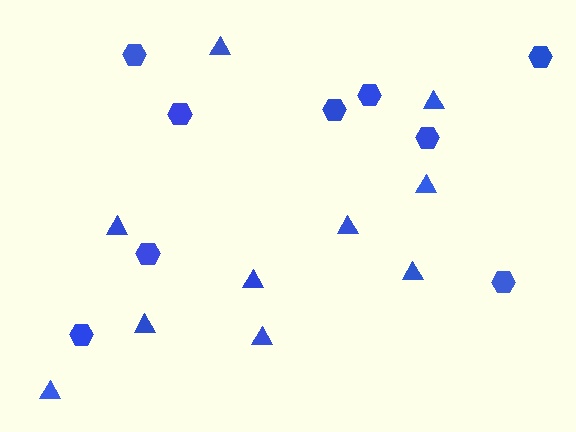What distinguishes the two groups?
There are 2 groups: one group of triangles (10) and one group of hexagons (9).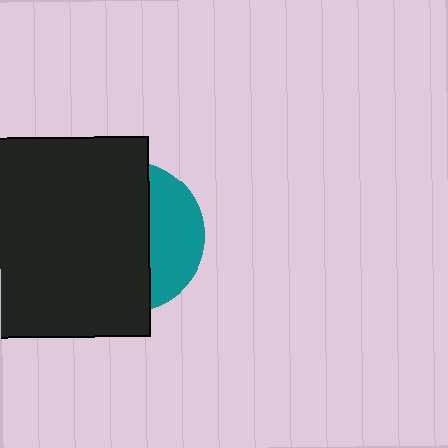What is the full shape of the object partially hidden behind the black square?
The partially hidden object is a teal circle.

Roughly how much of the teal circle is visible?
A small part of it is visible (roughly 33%).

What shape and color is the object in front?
The object in front is a black square.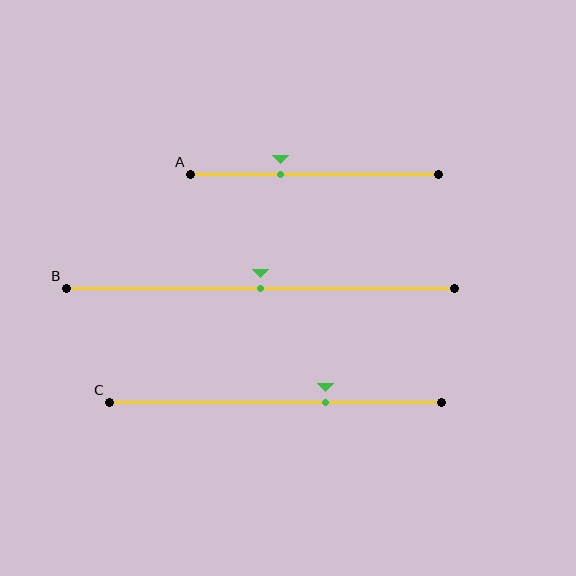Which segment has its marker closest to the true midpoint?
Segment B has its marker closest to the true midpoint.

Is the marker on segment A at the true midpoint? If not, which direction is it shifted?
No, the marker on segment A is shifted to the left by about 14% of the segment length.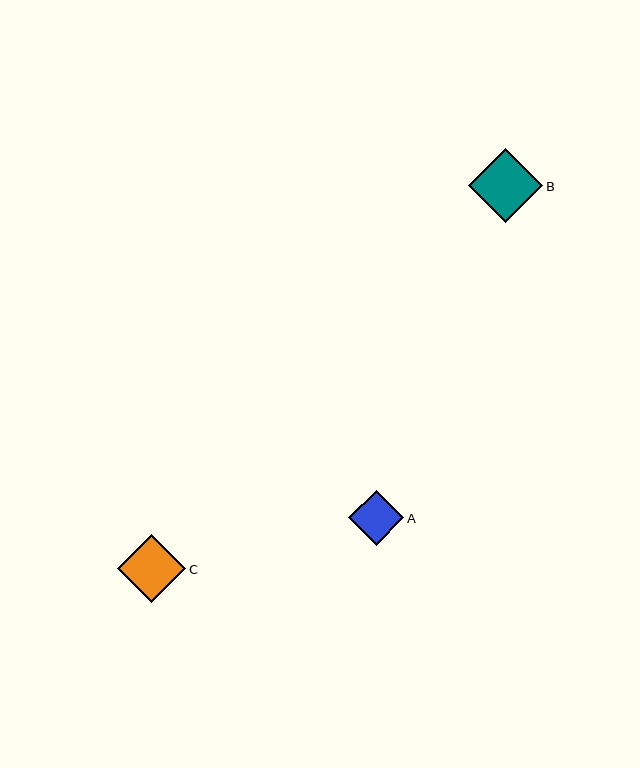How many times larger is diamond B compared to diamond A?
Diamond B is approximately 1.3 times the size of diamond A.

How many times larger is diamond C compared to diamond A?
Diamond C is approximately 1.2 times the size of diamond A.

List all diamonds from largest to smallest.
From largest to smallest: B, C, A.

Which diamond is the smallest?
Diamond A is the smallest with a size of approximately 55 pixels.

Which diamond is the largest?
Diamond B is the largest with a size of approximately 74 pixels.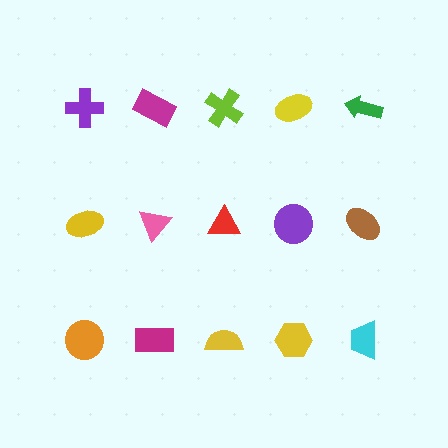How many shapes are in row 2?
5 shapes.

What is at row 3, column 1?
An orange circle.